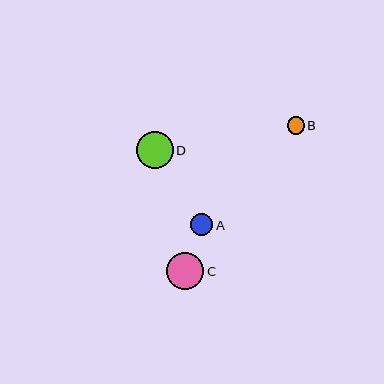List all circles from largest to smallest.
From largest to smallest: C, D, A, B.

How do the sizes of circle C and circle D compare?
Circle C and circle D are approximately the same size.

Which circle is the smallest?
Circle B is the smallest with a size of approximately 17 pixels.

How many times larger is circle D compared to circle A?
Circle D is approximately 1.6 times the size of circle A.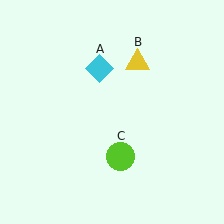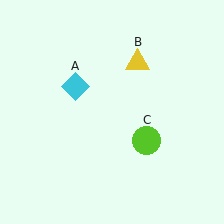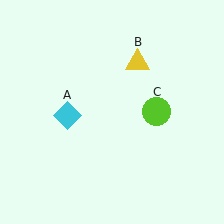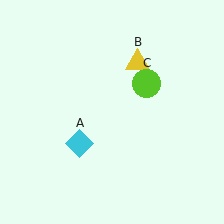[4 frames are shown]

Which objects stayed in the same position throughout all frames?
Yellow triangle (object B) remained stationary.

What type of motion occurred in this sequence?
The cyan diamond (object A), lime circle (object C) rotated counterclockwise around the center of the scene.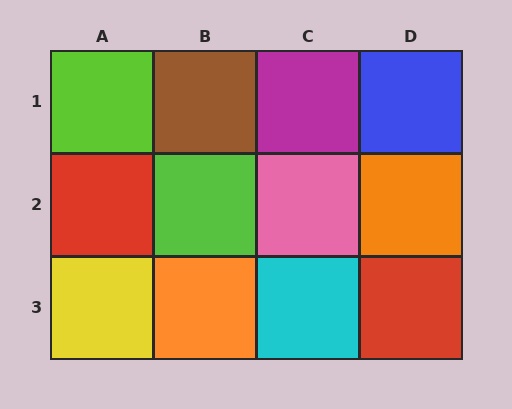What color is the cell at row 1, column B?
Brown.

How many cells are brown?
1 cell is brown.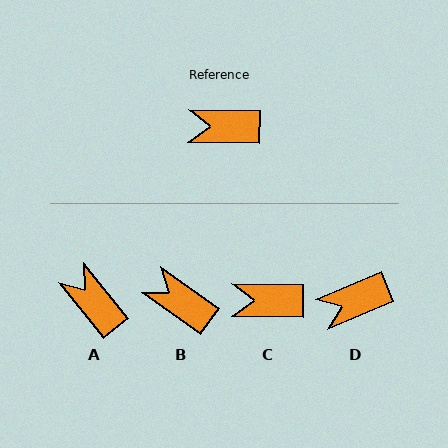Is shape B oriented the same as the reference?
No, it is off by about 35 degrees.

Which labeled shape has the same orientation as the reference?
C.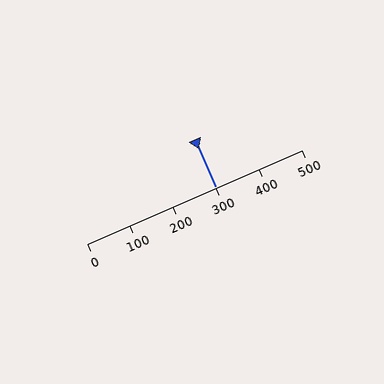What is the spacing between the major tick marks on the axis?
The major ticks are spaced 100 apart.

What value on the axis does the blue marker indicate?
The marker indicates approximately 300.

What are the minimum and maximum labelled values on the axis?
The axis runs from 0 to 500.